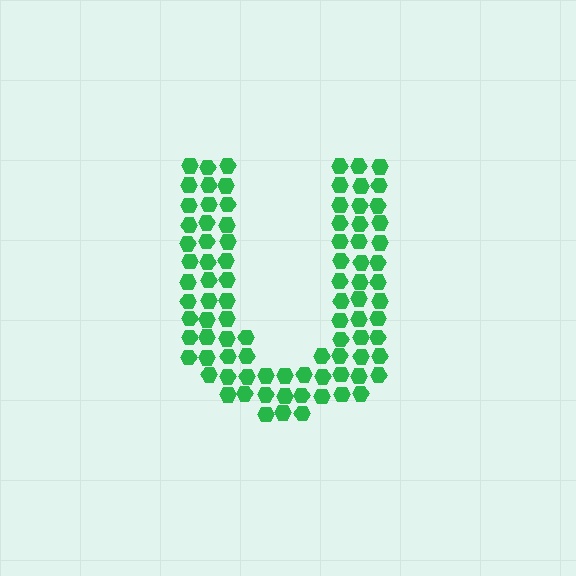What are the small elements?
The small elements are hexagons.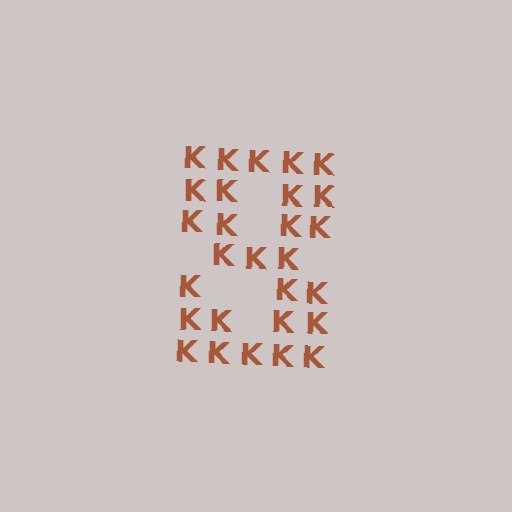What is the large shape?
The large shape is the digit 8.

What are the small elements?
The small elements are letter K's.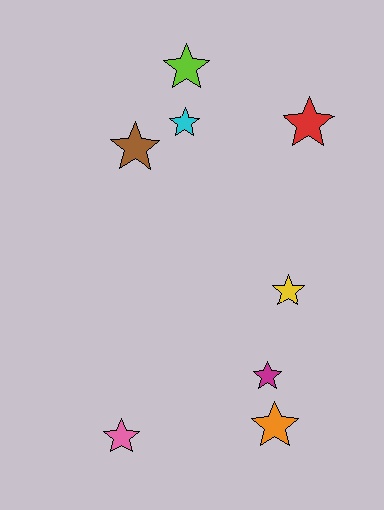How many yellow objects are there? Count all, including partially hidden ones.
There is 1 yellow object.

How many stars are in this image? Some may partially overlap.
There are 8 stars.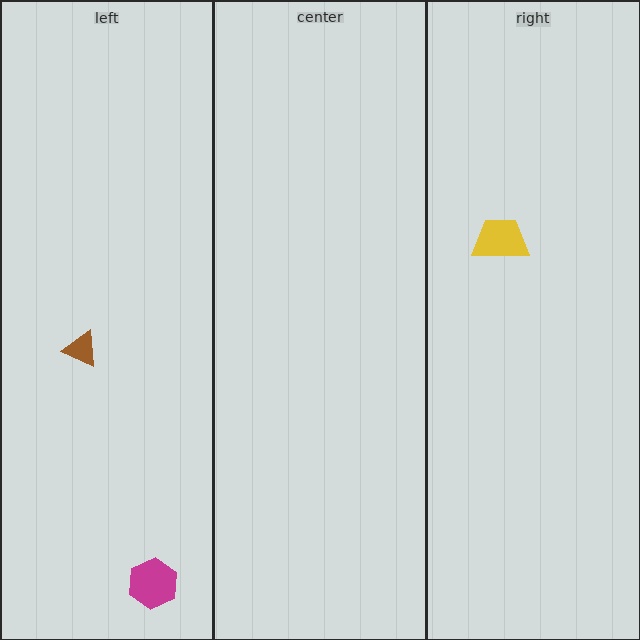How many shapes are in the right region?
1.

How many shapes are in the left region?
2.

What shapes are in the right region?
The yellow trapezoid.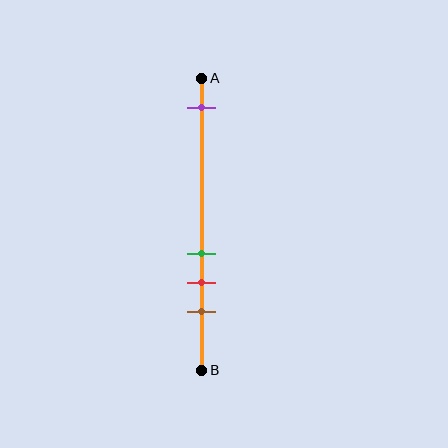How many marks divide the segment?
There are 4 marks dividing the segment.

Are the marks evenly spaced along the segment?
No, the marks are not evenly spaced.